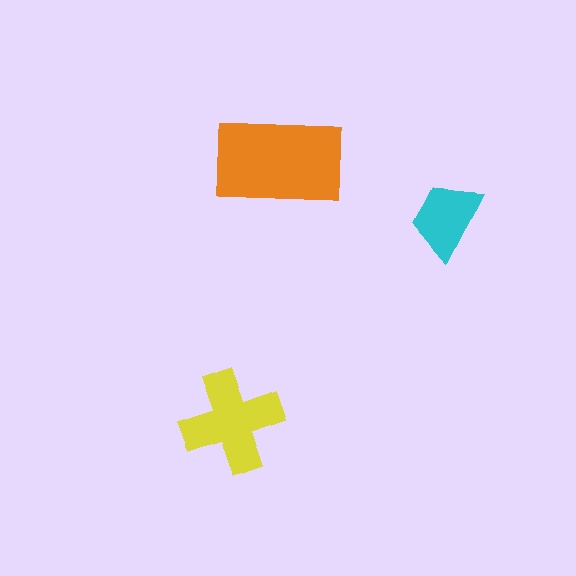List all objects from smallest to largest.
The cyan trapezoid, the yellow cross, the orange rectangle.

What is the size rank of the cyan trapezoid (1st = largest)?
3rd.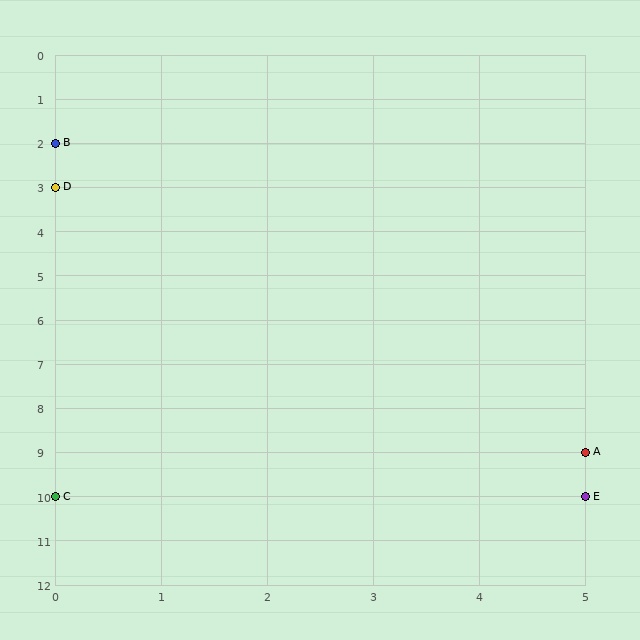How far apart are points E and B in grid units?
Points E and B are 5 columns and 8 rows apart (about 9.4 grid units diagonally).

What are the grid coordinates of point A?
Point A is at grid coordinates (5, 9).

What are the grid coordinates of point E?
Point E is at grid coordinates (5, 10).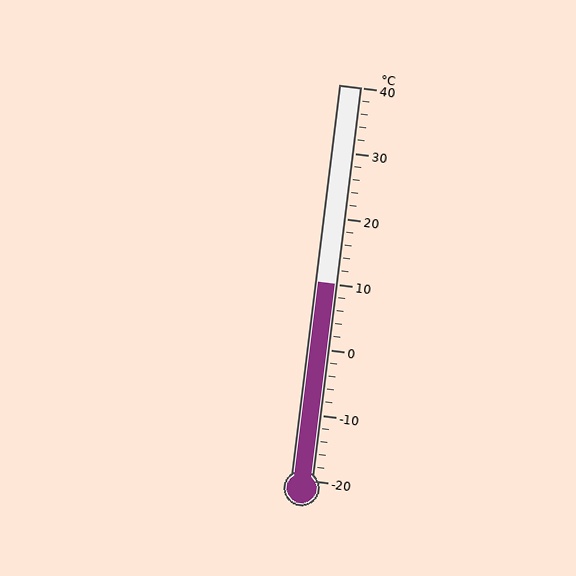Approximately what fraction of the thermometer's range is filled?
The thermometer is filled to approximately 50% of its range.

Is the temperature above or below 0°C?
The temperature is above 0°C.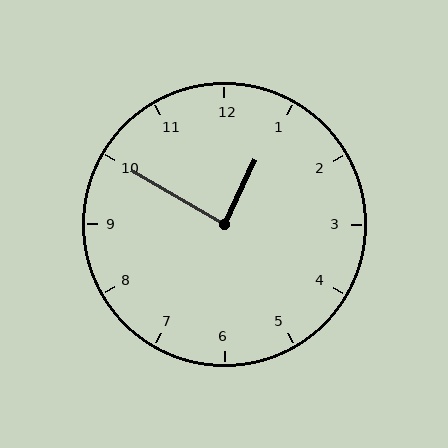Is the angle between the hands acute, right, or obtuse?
It is right.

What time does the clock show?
12:50.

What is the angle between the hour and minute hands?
Approximately 85 degrees.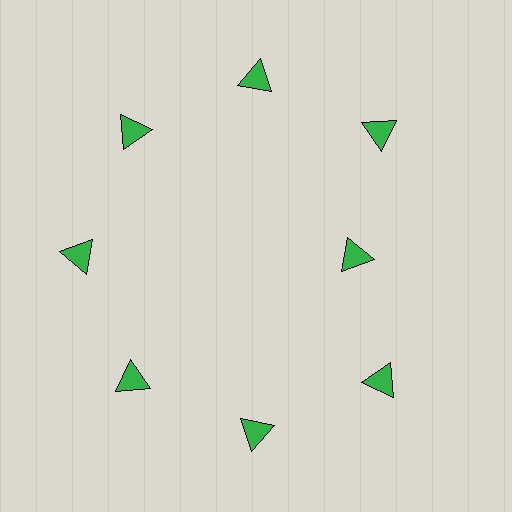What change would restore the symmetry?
The symmetry would be restored by moving it outward, back onto the ring so that all 8 triangles sit at equal angles and equal distance from the center.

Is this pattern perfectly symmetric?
No. The 8 green triangles are arranged in a ring, but one element near the 3 o'clock position is pulled inward toward the center, breaking the 8-fold rotational symmetry.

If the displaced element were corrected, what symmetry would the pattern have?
It would have 8-fold rotational symmetry — the pattern would map onto itself every 45 degrees.